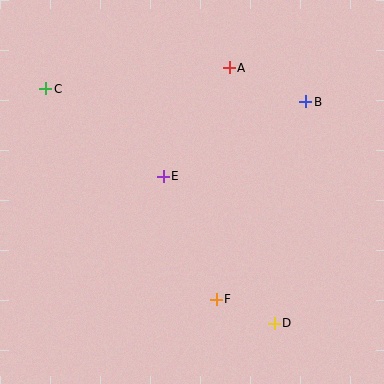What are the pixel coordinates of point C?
Point C is at (46, 89).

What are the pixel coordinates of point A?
Point A is at (229, 68).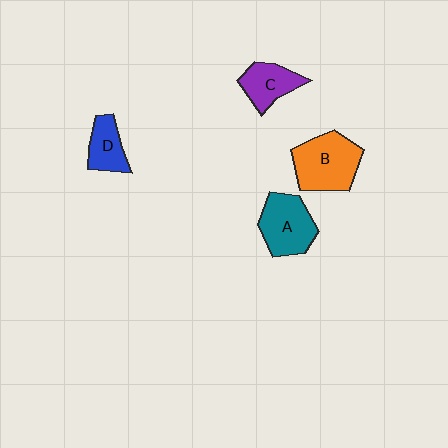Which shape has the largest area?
Shape B (orange).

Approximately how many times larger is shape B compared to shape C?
Approximately 1.6 times.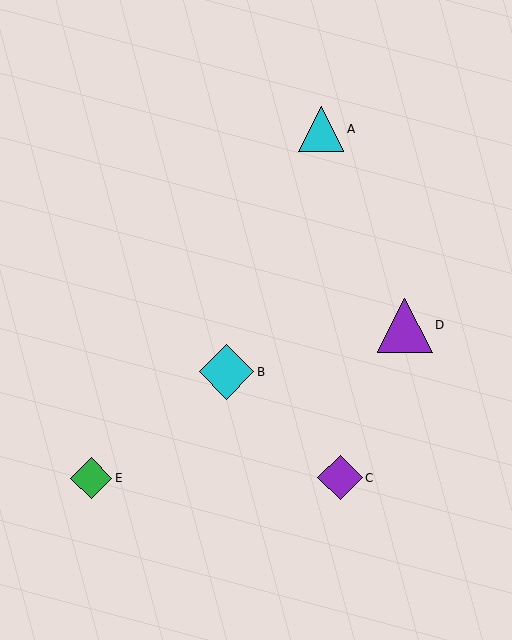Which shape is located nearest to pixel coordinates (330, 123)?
The cyan triangle (labeled A) at (321, 129) is nearest to that location.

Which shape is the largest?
The purple triangle (labeled D) is the largest.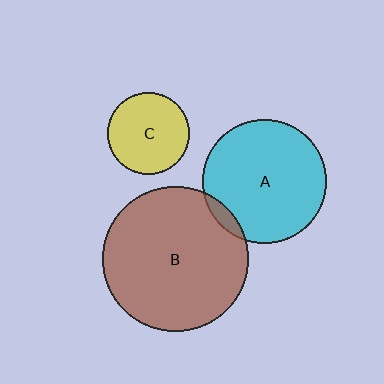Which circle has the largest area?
Circle B (brown).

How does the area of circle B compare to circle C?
Approximately 3.2 times.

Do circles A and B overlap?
Yes.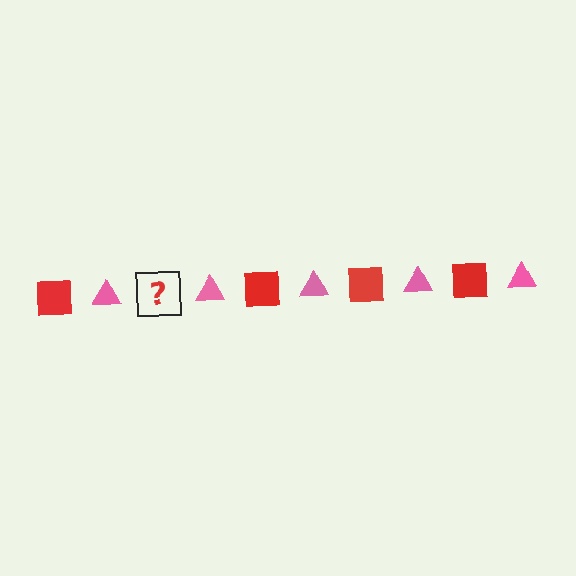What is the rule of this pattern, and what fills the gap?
The rule is that the pattern alternates between red square and pink triangle. The gap should be filled with a red square.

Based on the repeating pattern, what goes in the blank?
The blank should be a red square.